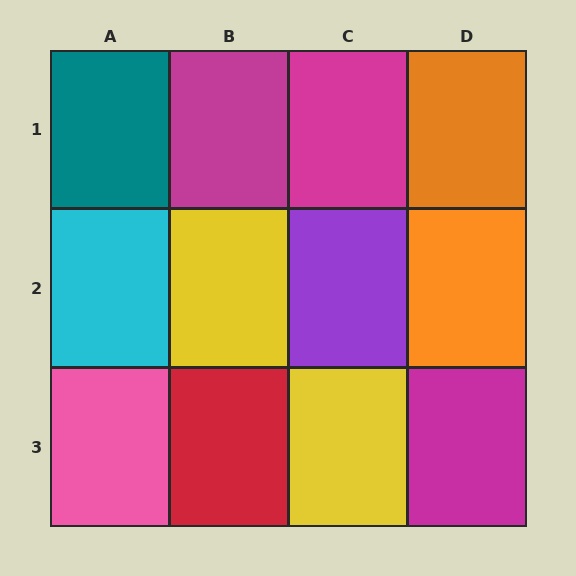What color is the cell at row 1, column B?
Magenta.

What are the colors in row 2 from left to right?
Cyan, yellow, purple, orange.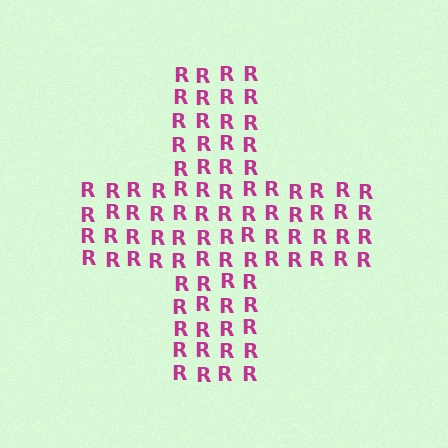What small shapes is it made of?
It is made of small letter R's.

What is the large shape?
The large shape is a cross.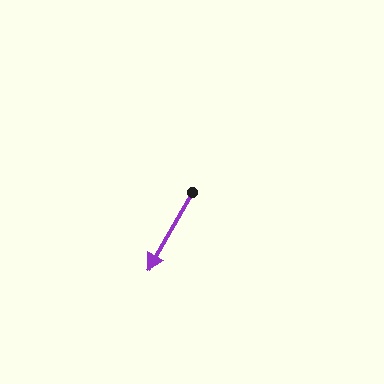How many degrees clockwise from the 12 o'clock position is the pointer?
Approximately 209 degrees.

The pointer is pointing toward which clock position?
Roughly 7 o'clock.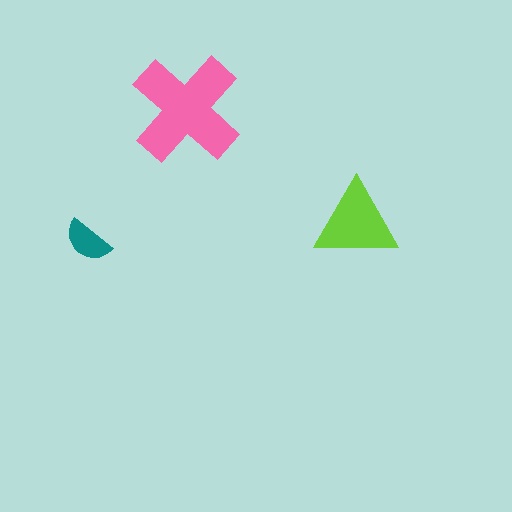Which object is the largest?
The pink cross.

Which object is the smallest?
The teal semicircle.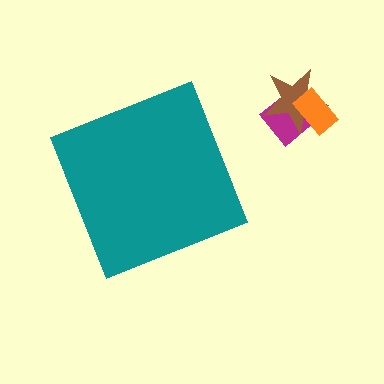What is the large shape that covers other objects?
A teal diamond.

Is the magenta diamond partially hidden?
No, the magenta diamond is fully visible.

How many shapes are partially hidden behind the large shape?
0 shapes are partially hidden.